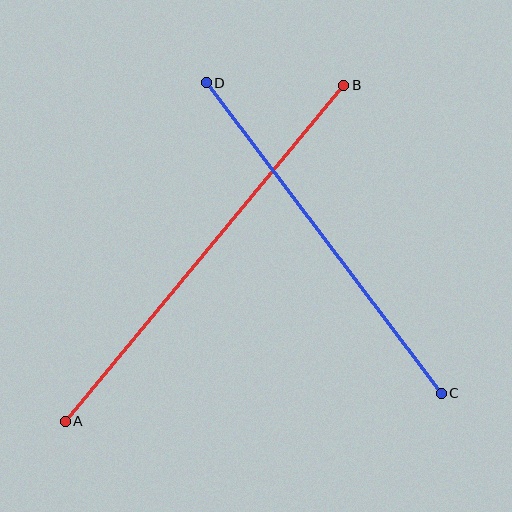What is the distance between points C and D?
The distance is approximately 389 pixels.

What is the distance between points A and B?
The distance is approximately 436 pixels.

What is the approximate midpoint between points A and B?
The midpoint is at approximately (205, 253) pixels.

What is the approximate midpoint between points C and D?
The midpoint is at approximately (324, 238) pixels.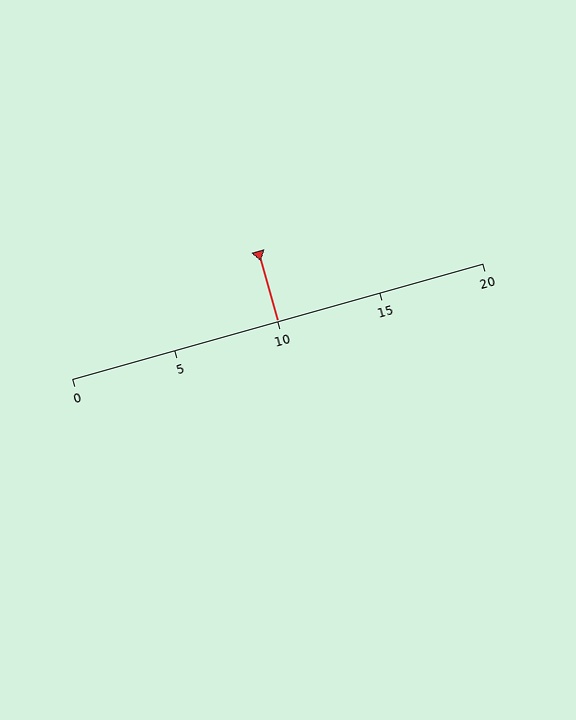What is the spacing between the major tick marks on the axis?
The major ticks are spaced 5 apart.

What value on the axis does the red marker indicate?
The marker indicates approximately 10.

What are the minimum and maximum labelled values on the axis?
The axis runs from 0 to 20.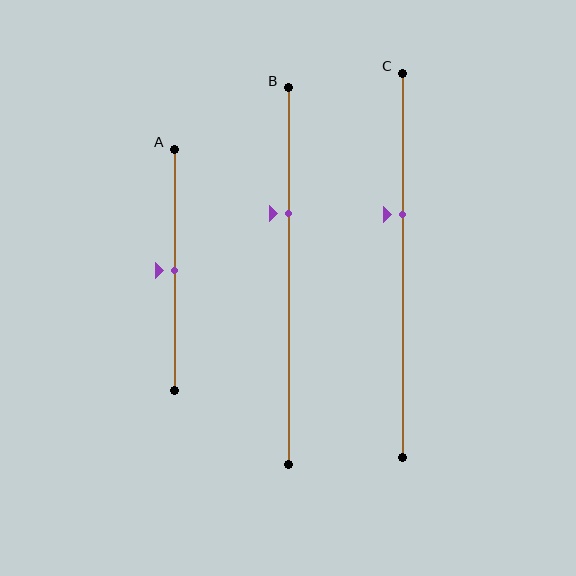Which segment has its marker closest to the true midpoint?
Segment A has its marker closest to the true midpoint.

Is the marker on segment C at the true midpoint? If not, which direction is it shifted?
No, the marker on segment C is shifted upward by about 13% of the segment length.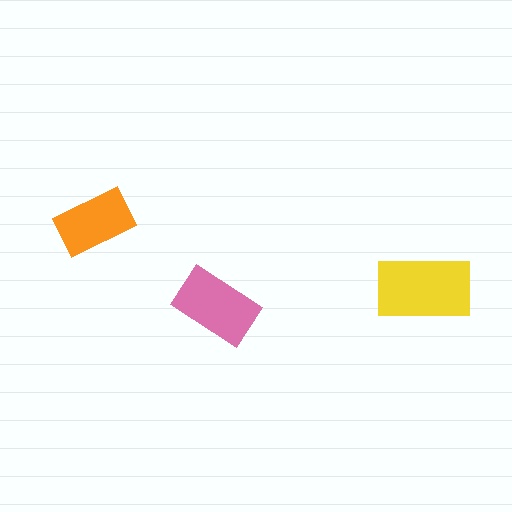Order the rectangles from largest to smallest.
the yellow one, the pink one, the orange one.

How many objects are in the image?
There are 3 objects in the image.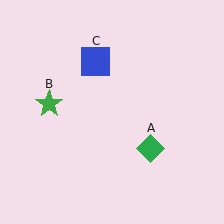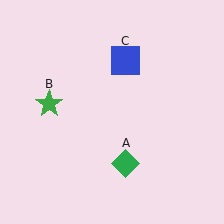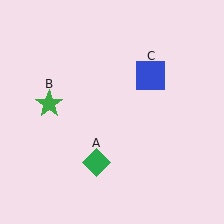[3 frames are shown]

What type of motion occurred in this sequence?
The green diamond (object A), blue square (object C) rotated clockwise around the center of the scene.